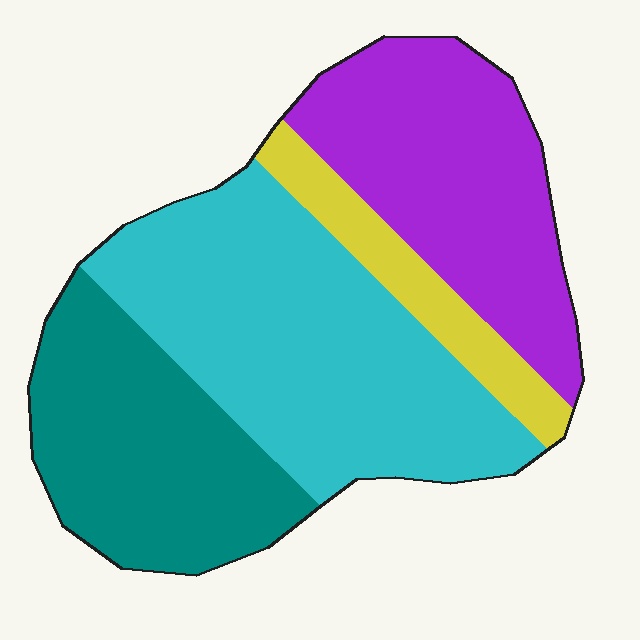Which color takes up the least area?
Yellow, at roughly 10%.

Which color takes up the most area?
Cyan, at roughly 40%.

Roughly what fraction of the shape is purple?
Purple takes up about one quarter (1/4) of the shape.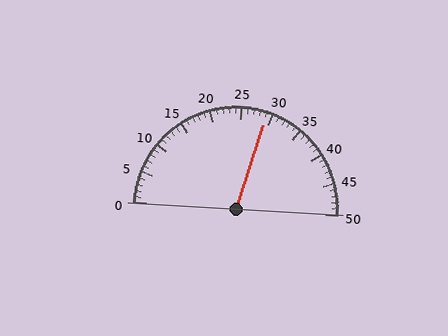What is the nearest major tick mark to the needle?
The nearest major tick mark is 30.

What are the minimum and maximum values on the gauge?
The gauge ranges from 0 to 50.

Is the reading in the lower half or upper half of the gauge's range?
The reading is in the upper half of the range (0 to 50).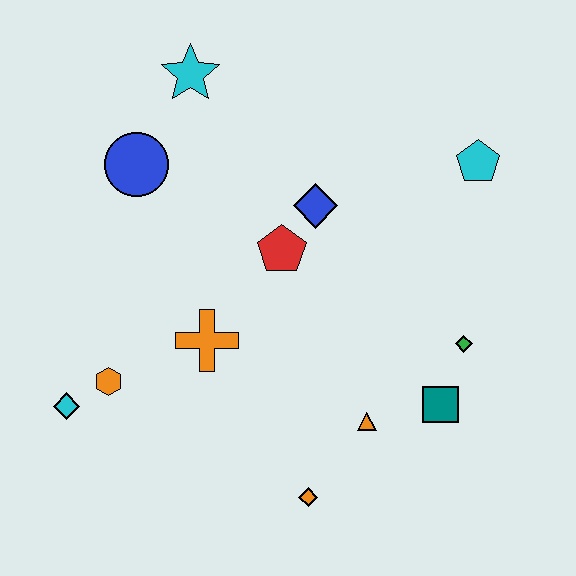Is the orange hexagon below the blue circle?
Yes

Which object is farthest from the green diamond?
The cyan diamond is farthest from the green diamond.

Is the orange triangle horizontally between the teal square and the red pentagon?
Yes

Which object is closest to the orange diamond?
The orange triangle is closest to the orange diamond.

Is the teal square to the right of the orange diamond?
Yes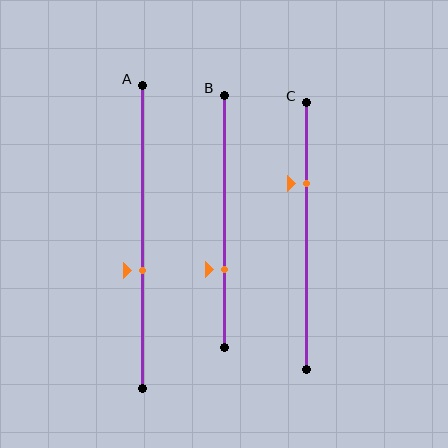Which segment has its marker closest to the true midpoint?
Segment A has its marker closest to the true midpoint.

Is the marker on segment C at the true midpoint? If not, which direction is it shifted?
No, the marker on segment C is shifted upward by about 20% of the segment length.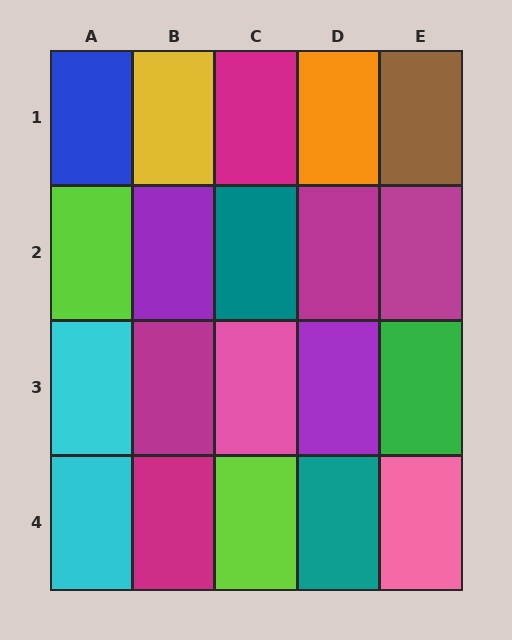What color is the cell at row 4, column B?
Magenta.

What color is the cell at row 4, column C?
Lime.